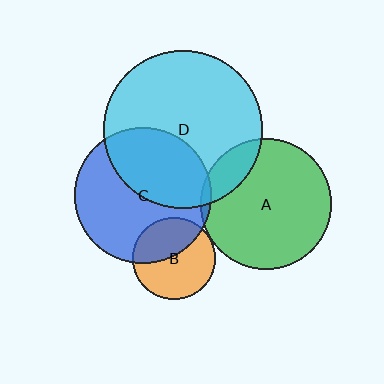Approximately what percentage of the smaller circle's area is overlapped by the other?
Approximately 5%.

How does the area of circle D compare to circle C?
Approximately 1.3 times.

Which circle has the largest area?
Circle D (cyan).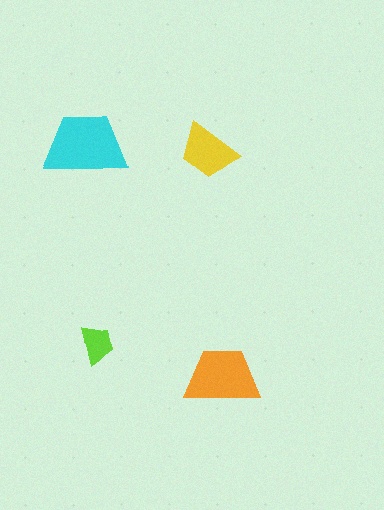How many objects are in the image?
There are 4 objects in the image.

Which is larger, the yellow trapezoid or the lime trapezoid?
The yellow one.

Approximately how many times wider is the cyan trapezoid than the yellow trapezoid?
About 1.5 times wider.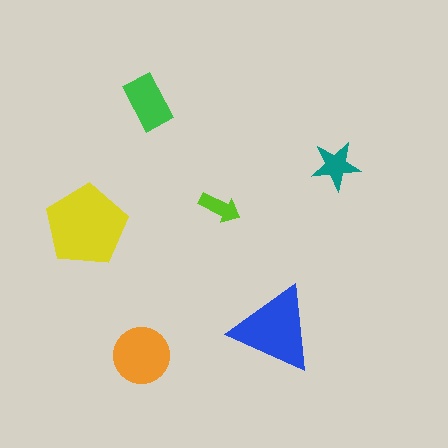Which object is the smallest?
The lime arrow.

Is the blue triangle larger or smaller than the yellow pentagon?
Smaller.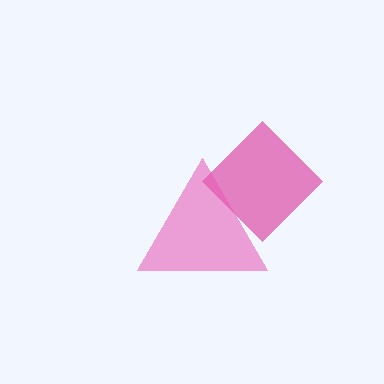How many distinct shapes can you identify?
There are 2 distinct shapes: a magenta diamond, a pink triangle.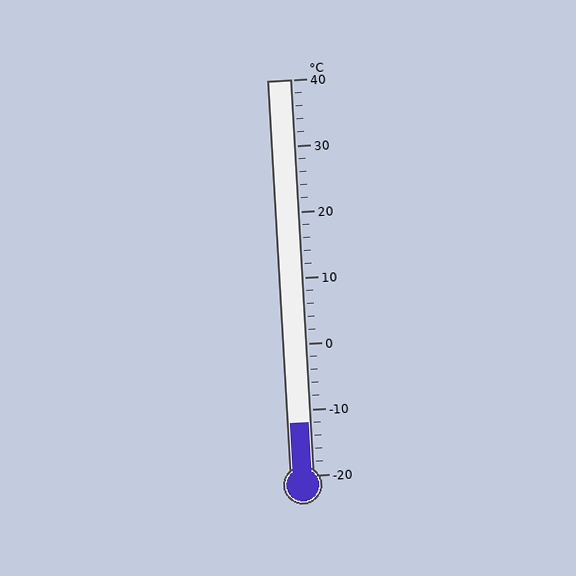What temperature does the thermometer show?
The thermometer shows approximately -12°C.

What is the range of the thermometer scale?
The thermometer scale ranges from -20°C to 40°C.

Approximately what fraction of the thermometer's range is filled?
The thermometer is filled to approximately 15% of its range.